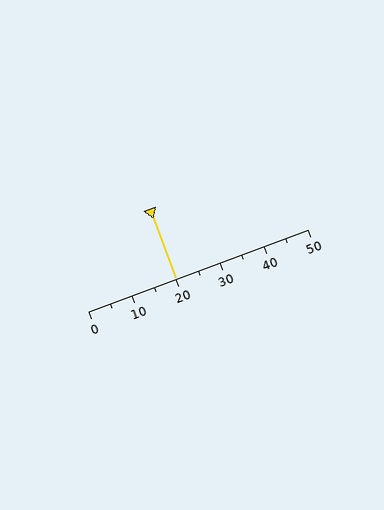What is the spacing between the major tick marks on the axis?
The major ticks are spaced 10 apart.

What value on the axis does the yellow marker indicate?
The marker indicates approximately 20.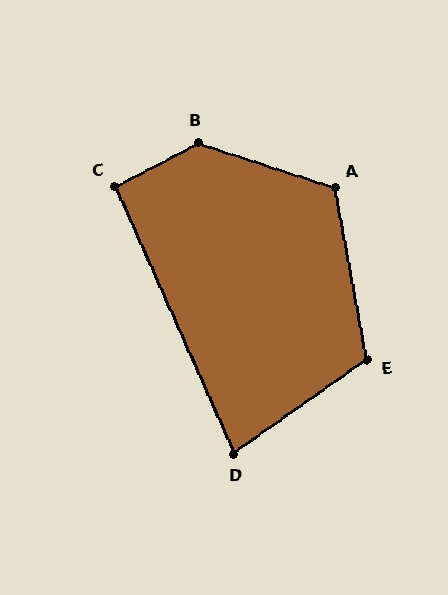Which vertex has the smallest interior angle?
D, at approximately 79 degrees.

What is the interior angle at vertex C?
Approximately 93 degrees (approximately right).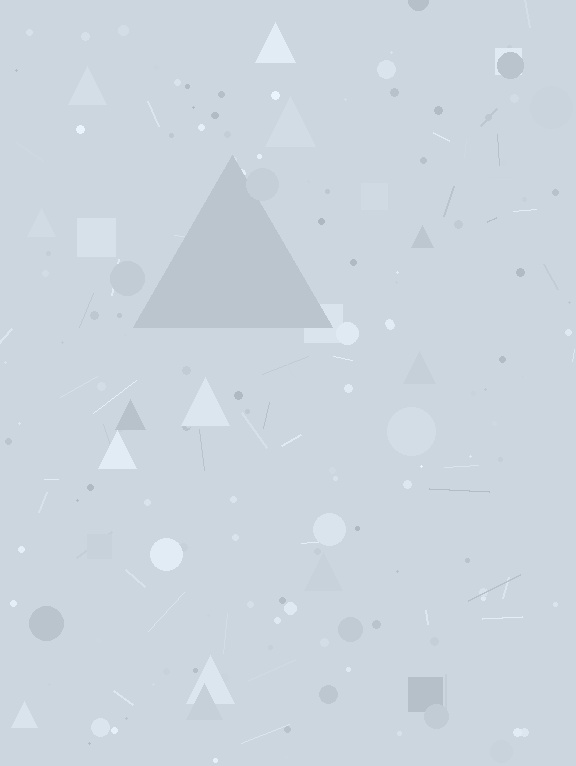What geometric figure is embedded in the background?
A triangle is embedded in the background.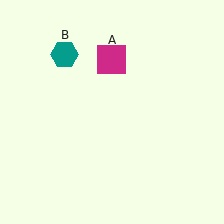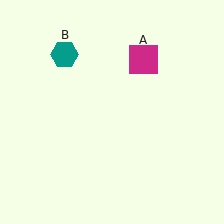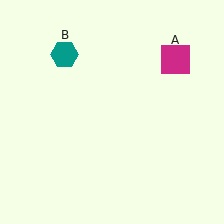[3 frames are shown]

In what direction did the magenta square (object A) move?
The magenta square (object A) moved right.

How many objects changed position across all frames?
1 object changed position: magenta square (object A).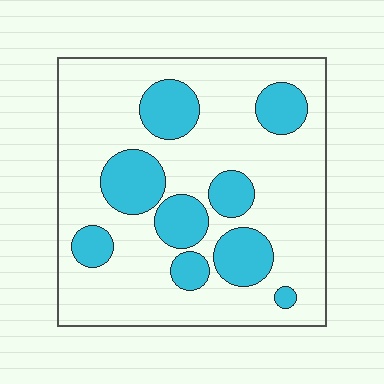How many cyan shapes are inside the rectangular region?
9.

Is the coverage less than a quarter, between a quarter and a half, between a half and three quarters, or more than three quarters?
Between a quarter and a half.